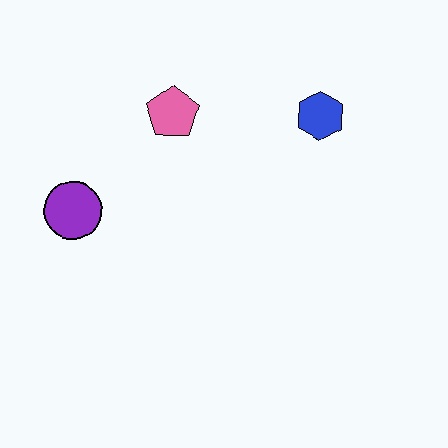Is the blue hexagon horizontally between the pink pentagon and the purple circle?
No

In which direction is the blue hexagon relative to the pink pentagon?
The blue hexagon is to the right of the pink pentagon.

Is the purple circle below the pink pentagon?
Yes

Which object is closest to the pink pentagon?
The purple circle is closest to the pink pentagon.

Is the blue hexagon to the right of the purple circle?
Yes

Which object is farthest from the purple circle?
The blue hexagon is farthest from the purple circle.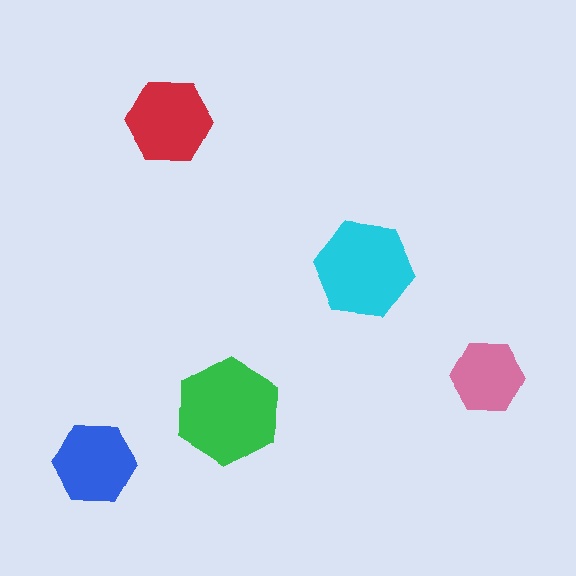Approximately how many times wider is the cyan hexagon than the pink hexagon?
About 1.5 times wider.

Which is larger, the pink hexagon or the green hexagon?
The green one.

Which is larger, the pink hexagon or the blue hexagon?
The blue one.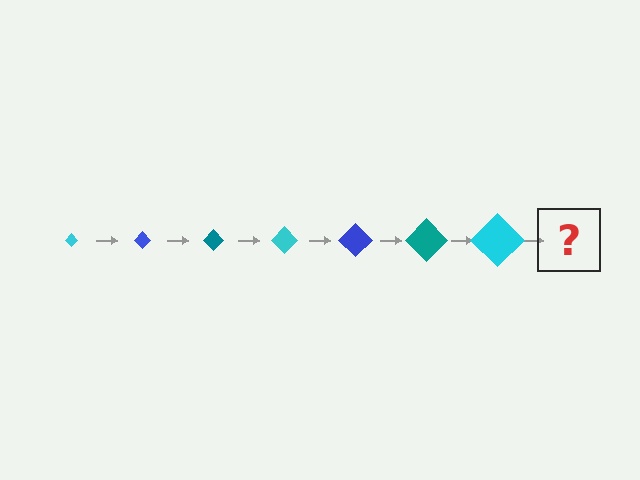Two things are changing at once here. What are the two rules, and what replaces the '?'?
The two rules are that the diamond grows larger each step and the color cycles through cyan, blue, and teal. The '?' should be a blue diamond, larger than the previous one.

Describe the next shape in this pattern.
It should be a blue diamond, larger than the previous one.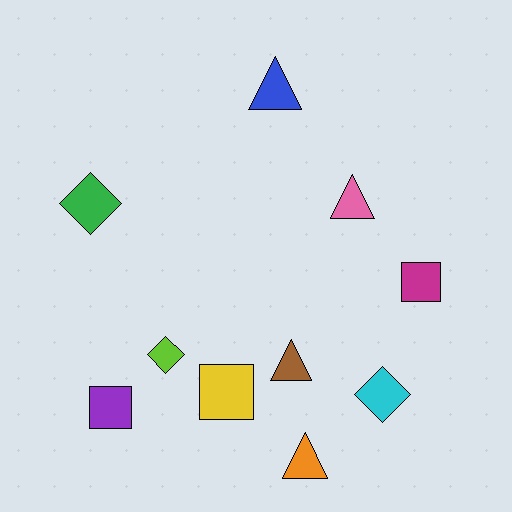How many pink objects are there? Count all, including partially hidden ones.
There is 1 pink object.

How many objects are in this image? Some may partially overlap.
There are 10 objects.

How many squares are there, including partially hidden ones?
There are 3 squares.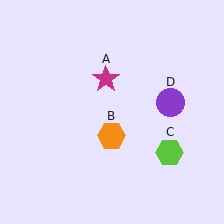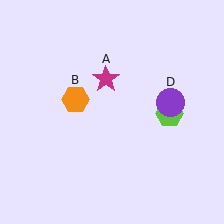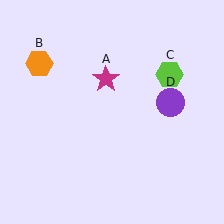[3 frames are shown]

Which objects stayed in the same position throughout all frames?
Magenta star (object A) and purple circle (object D) remained stationary.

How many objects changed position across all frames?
2 objects changed position: orange hexagon (object B), lime hexagon (object C).